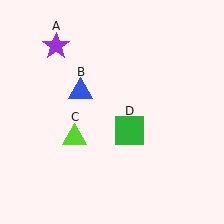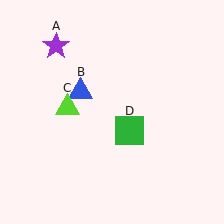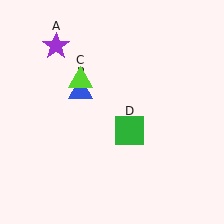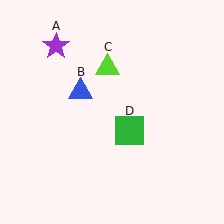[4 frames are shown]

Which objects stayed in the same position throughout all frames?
Purple star (object A) and blue triangle (object B) and green square (object D) remained stationary.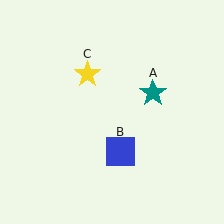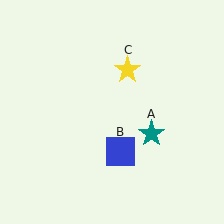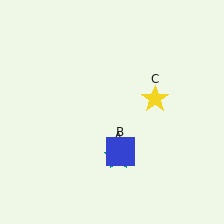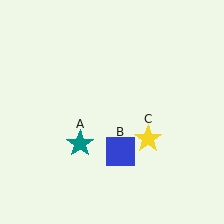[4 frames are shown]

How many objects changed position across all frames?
2 objects changed position: teal star (object A), yellow star (object C).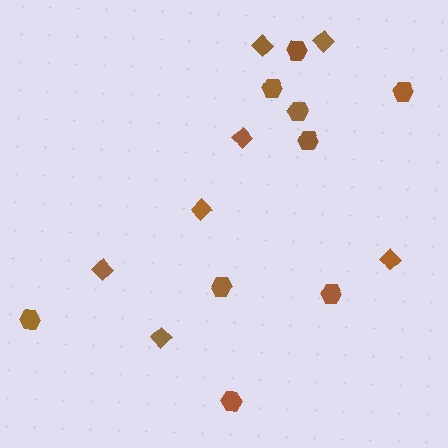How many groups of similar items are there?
There are 2 groups: one group of diamonds (7) and one group of hexagons (9).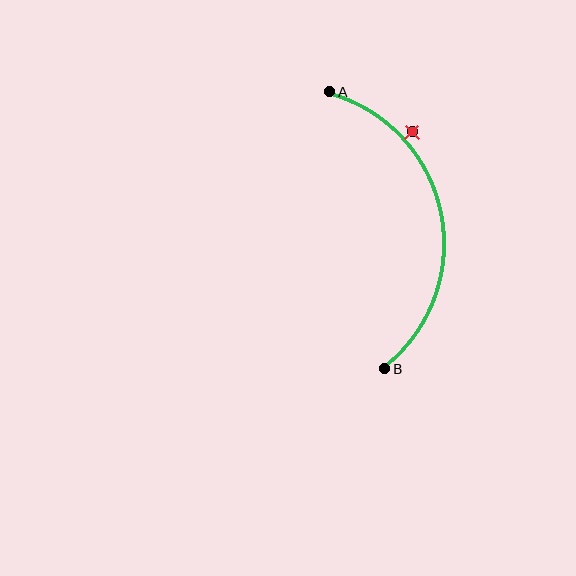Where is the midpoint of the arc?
The arc midpoint is the point on the curve farthest from the straight line joining A and B. It sits to the right of that line.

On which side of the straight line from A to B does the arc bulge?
The arc bulges to the right of the straight line connecting A and B.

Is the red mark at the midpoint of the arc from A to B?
No — the red mark does not lie on the arc at all. It sits slightly outside the curve.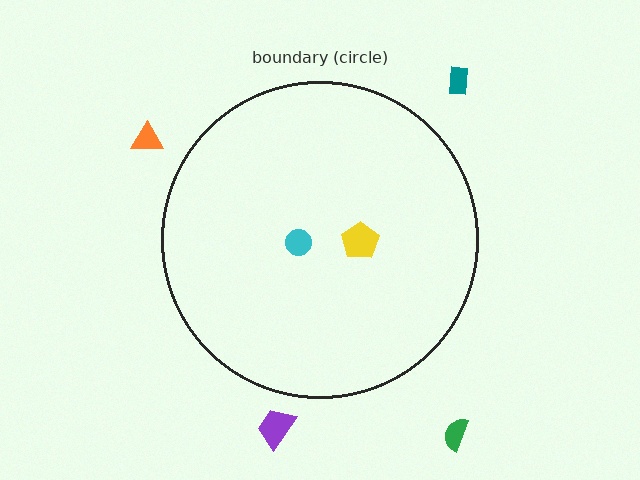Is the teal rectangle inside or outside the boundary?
Outside.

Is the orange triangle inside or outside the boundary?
Outside.